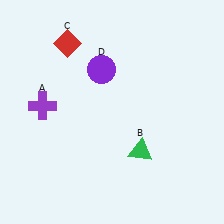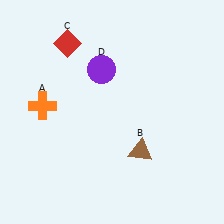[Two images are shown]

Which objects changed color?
A changed from purple to orange. B changed from green to brown.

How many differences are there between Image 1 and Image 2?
There are 2 differences between the two images.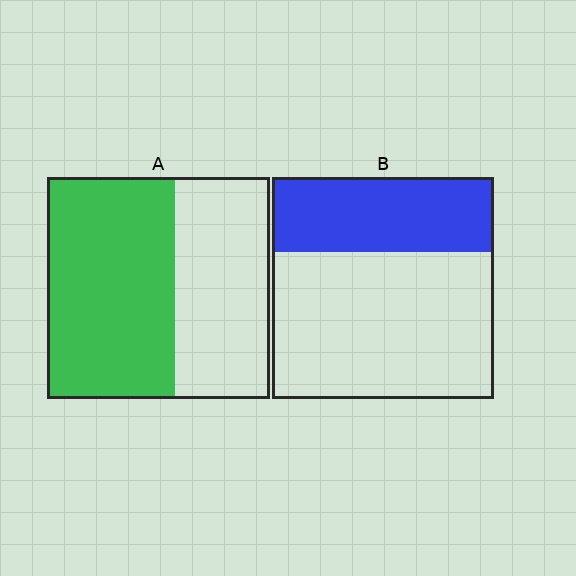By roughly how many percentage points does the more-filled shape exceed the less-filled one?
By roughly 25 percentage points (A over B).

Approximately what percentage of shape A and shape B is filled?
A is approximately 55% and B is approximately 35%.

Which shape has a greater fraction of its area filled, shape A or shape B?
Shape A.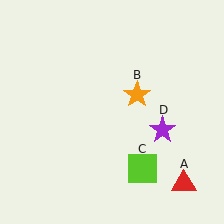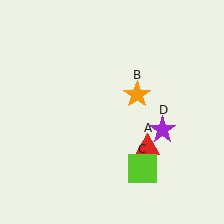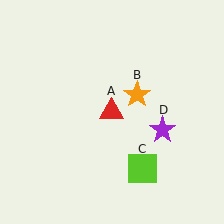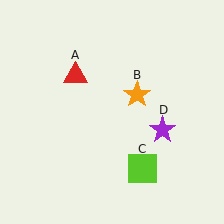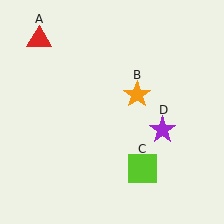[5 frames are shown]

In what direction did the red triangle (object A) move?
The red triangle (object A) moved up and to the left.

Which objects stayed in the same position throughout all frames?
Orange star (object B) and lime square (object C) and purple star (object D) remained stationary.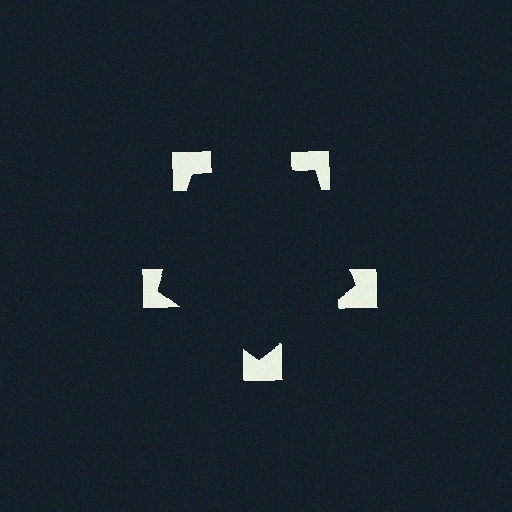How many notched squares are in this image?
There are 5 — one at each vertex of the illusory pentagon.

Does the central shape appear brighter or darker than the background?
It typically appears slightly darker than the background, even though no actual brightness change is drawn.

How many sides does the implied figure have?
5 sides.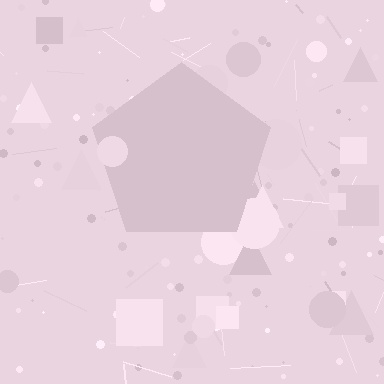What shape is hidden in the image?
A pentagon is hidden in the image.